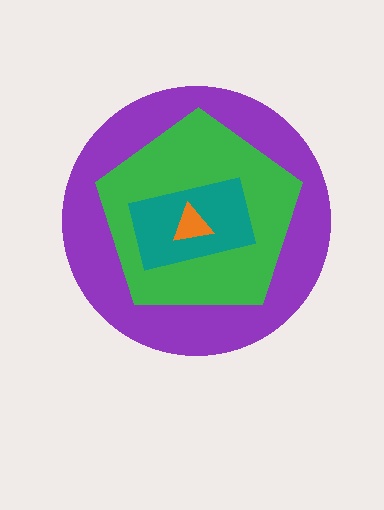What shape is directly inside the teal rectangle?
The orange triangle.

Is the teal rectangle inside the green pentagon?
Yes.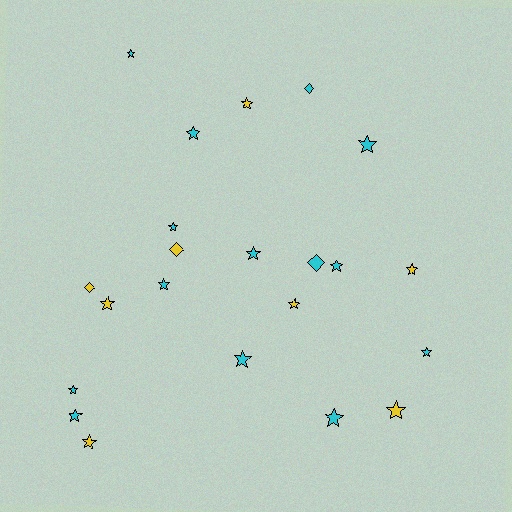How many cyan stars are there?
There are 12 cyan stars.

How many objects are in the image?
There are 22 objects.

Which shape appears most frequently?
Star, with 18 objects.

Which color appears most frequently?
Cyan, with 14 objects.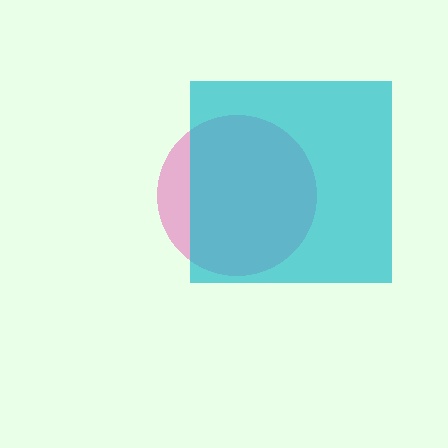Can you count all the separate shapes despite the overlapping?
Yes, there are 2 separate shapes.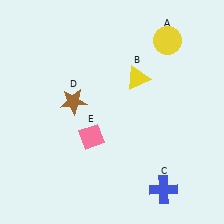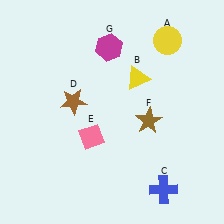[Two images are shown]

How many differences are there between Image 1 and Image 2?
There are 2 differences between the two images.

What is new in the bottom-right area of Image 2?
A brown star (F) was added in the bottom-right area of Image 2.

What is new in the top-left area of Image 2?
A magenta hexagon (G) was added in the top-left area of Image 2.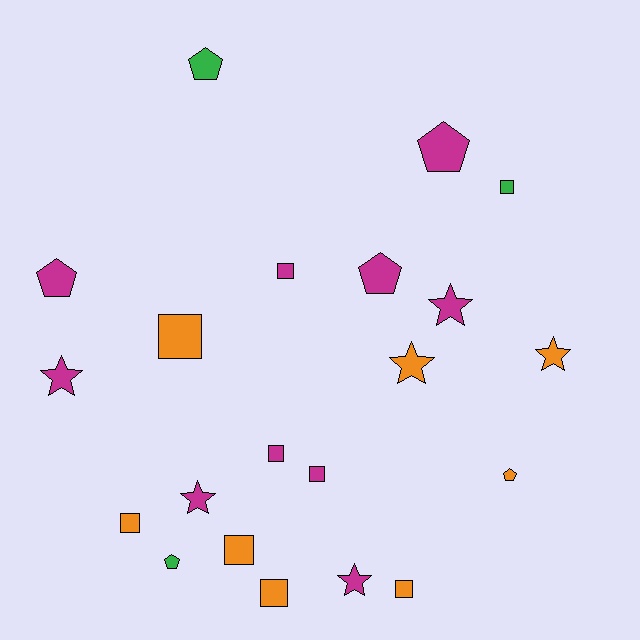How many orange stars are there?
There are 2 orange stars.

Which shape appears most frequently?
Square, with 9 objects.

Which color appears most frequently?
Magenta, with 10 objects.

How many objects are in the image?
There are 21 objects.